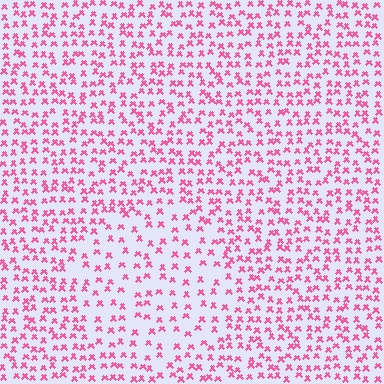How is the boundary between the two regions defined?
The boundary is defined by a change in element density (approximately 1.8x ratio). All elements are the same color, size, and shape.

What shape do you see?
I see a circle.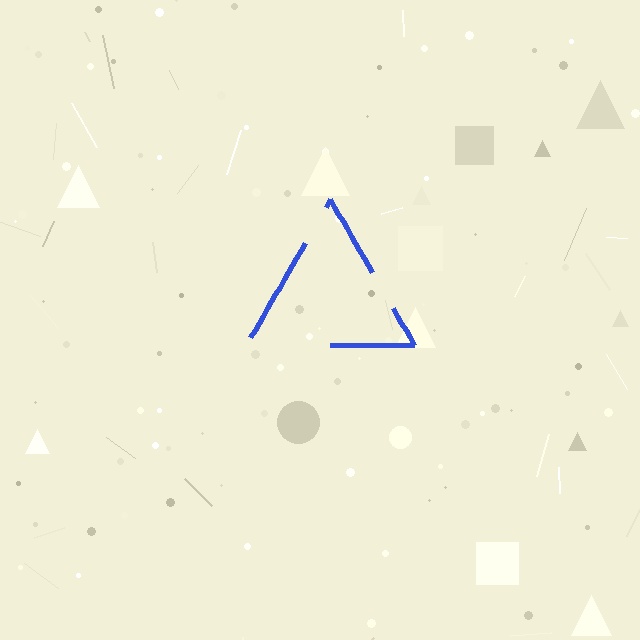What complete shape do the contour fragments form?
The contour fragments form a triangle.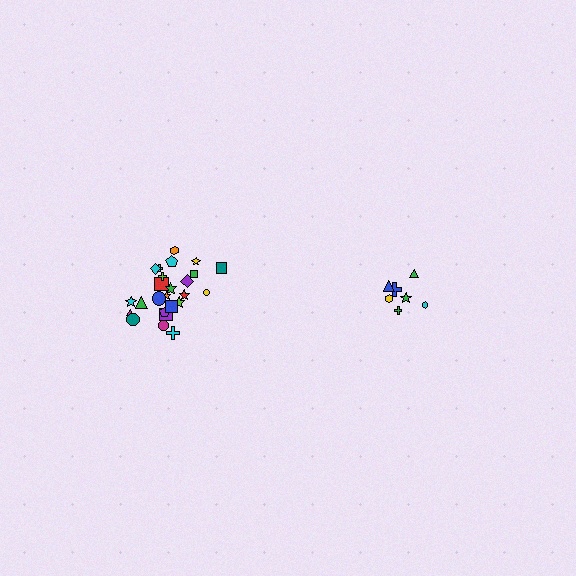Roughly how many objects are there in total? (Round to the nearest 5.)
Roughly 30 objects in total.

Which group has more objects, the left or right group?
The left group.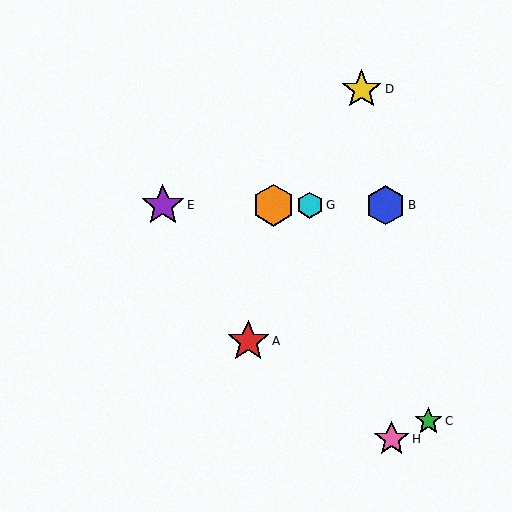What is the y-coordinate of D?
Object D is at y≈89.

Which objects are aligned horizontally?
Objects B, E, F, G are aligned horizontally.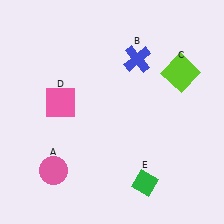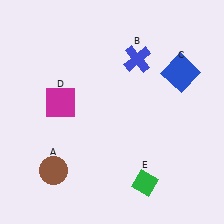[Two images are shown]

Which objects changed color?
A changed from pink to brown. C changed from lime to blue. D changed from pink to magenta.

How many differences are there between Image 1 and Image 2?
There are 3 differences between the two images.